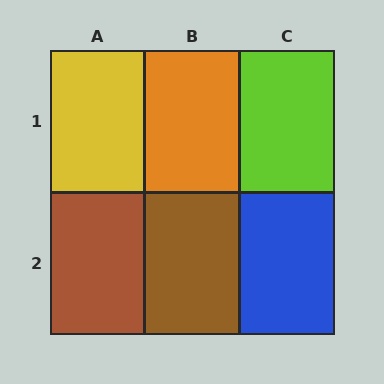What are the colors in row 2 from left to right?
Brown, brown, blue.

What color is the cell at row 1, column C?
Lime.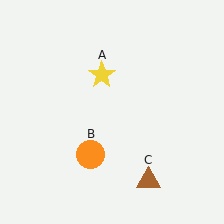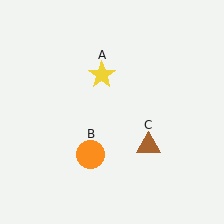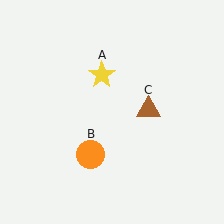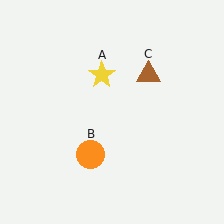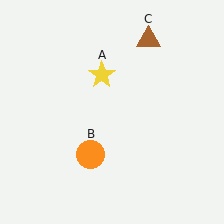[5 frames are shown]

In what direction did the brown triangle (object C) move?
The brown triangle (object C) moved up.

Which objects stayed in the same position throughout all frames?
Yellow star (object A) and orange circle (object B) remained stationary.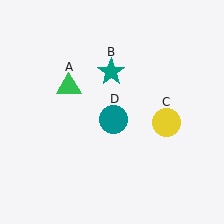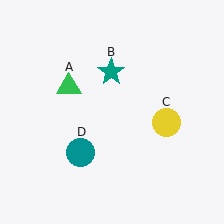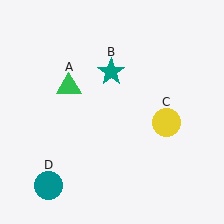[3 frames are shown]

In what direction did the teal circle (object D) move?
The teal circle (object D) moved down and to the left.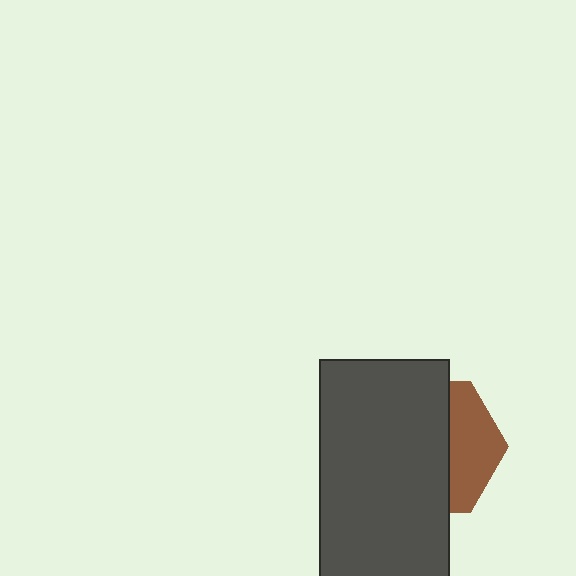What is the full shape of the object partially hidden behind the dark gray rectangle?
The partially hidden object is a brown hexagon.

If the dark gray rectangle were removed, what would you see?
You would see the complete brown hexagon.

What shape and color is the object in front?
The object in front is a dark gray rectangle.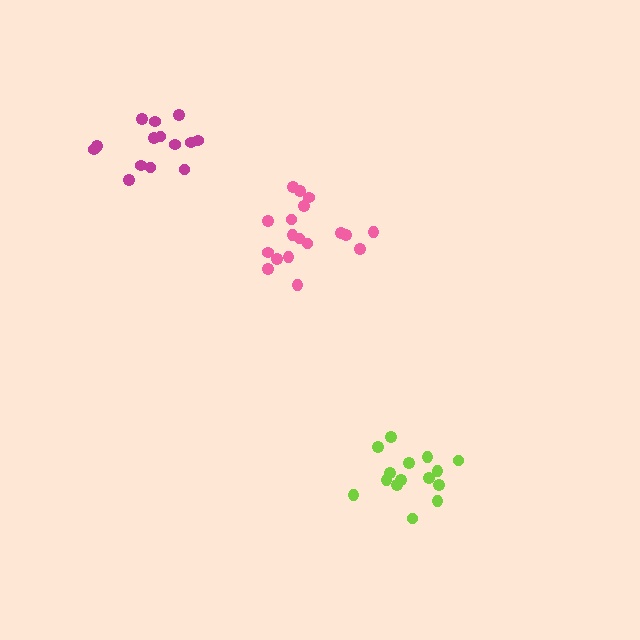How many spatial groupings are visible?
There are 3 spatial groupings.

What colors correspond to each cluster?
The clusters are colored: pink, lime, magenta.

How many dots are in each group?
Group 1: 18 dots, Group 2: 15 dots, Group 3: 14 dots (47 total).